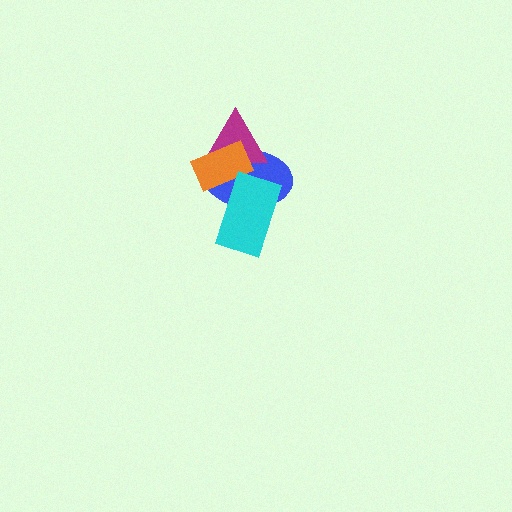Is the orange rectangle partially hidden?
Yes, it is partially covered by another shape.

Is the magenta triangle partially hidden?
Yes, it is partially covered by another shape.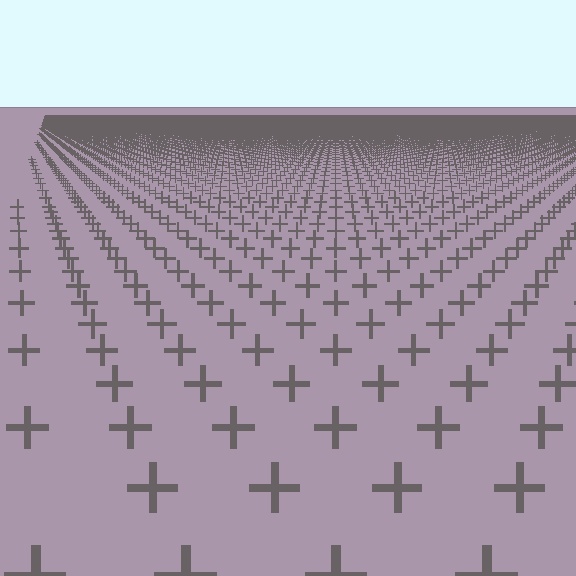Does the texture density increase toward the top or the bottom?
Density increases toward the top.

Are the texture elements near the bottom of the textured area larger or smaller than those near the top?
Larger. Near the bottom, elements are closer to the viewer and appear at a bigger on-screen size.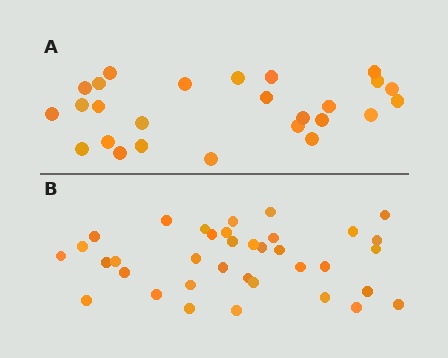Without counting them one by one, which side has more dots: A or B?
Region B (the bottom region) has more dots.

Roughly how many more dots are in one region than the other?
Region B has roughly 10 or so more dots than region A.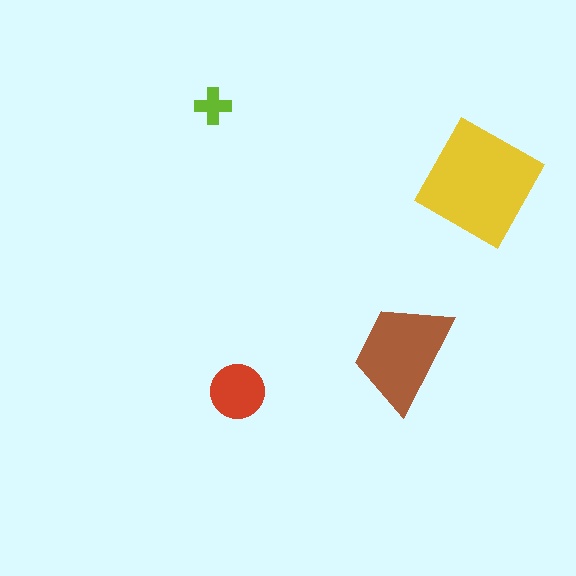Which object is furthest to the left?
The lime cross is leftmost.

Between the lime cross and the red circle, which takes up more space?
The red circle.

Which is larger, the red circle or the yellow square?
The yellow square.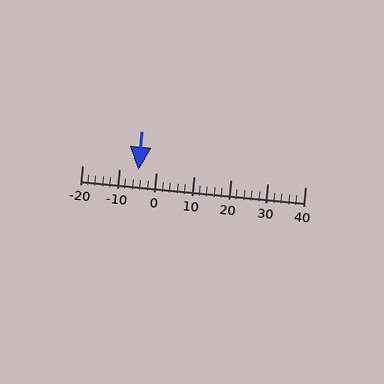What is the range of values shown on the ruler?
The ruler shows values from -20 to 40.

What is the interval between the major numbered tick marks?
The major tick marks are spaced 10 units apart.